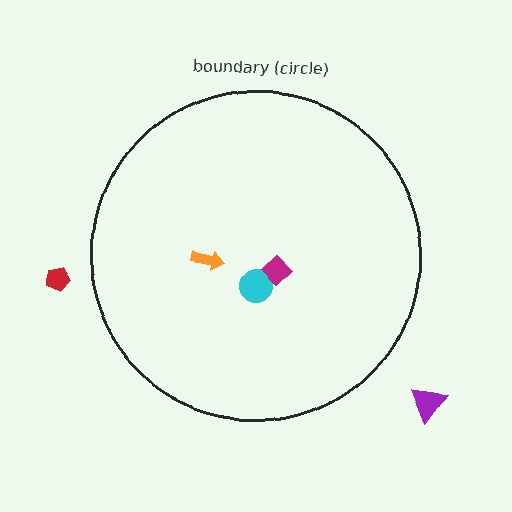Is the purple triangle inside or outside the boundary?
Outside.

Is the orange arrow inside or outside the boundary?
Inside.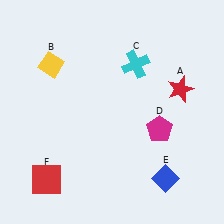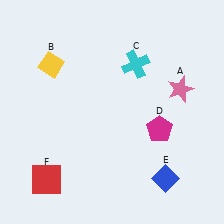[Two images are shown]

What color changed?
The star (A) changed from red in Image 1 to pink in Image 2.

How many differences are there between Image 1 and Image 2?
There is 1 difference between the two images.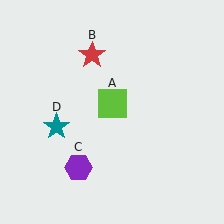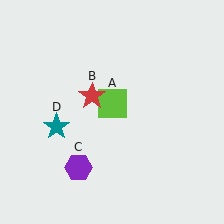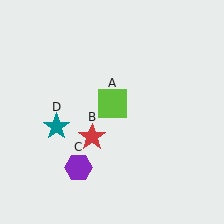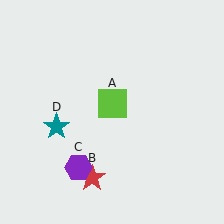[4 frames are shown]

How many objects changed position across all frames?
1 object changed position: red star (object B).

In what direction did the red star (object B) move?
The red star (object B) moved down.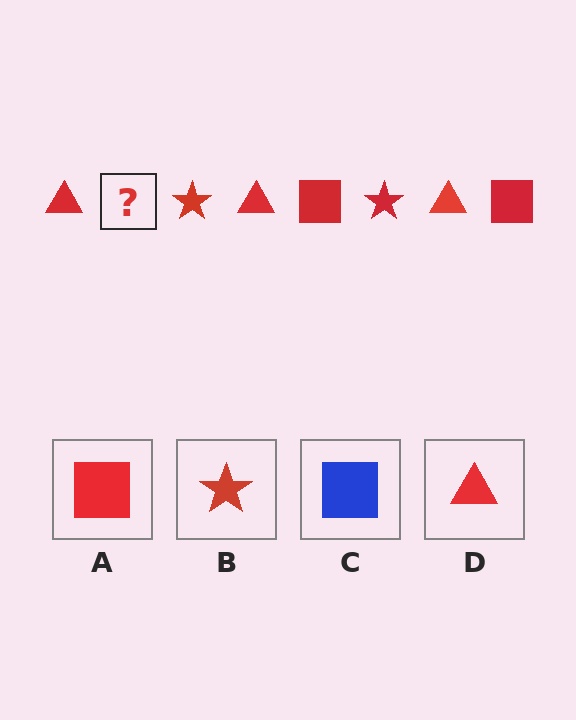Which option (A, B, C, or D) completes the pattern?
A.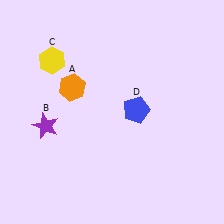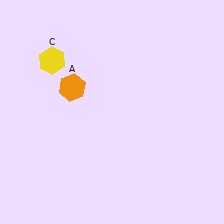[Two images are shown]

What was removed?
The blue pentagon (D), the purple star (B) were removed in Image 2.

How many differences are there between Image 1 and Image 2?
There are 2 differences between the two images.